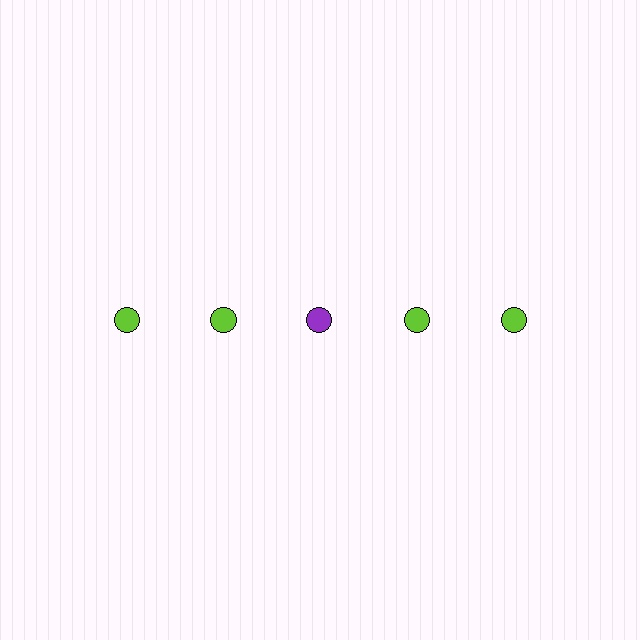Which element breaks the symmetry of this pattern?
The purple circle in the top row, center column breaks the symmetry. All other shapes are lime circles.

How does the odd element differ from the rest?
It has a different color: purple instead of lime.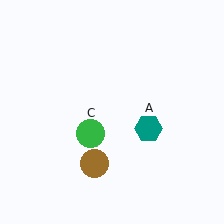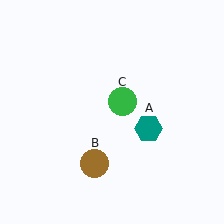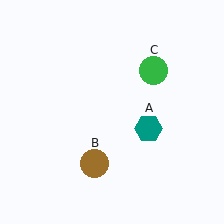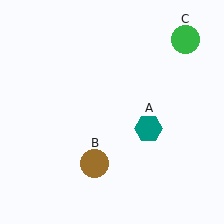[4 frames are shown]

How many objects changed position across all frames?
1 object changed position: green circle (object C).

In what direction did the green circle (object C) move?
The green circle (object C) moved up and to the right.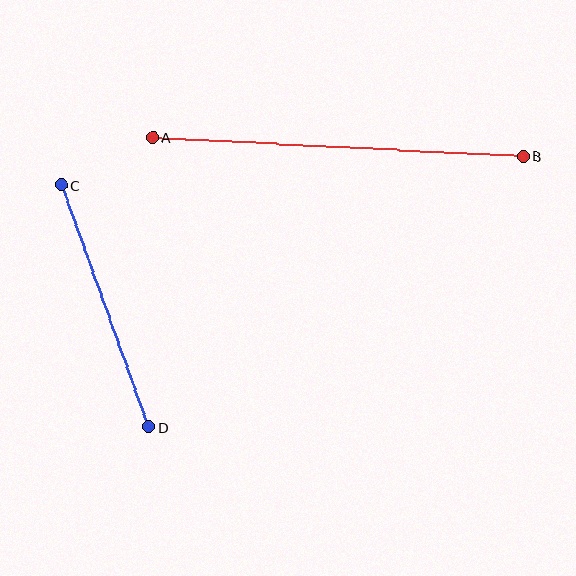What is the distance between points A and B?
The distance is approximately 371 pixels.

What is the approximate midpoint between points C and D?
The midpoint is at approximately (105, 306) pixels.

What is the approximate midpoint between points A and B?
The midpoint is at approximately (338, 147) pixels.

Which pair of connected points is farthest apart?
Points A and B are farthest apart.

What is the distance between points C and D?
The distance is approximately 257 pixels.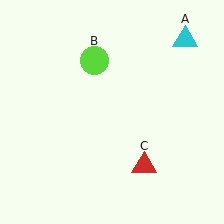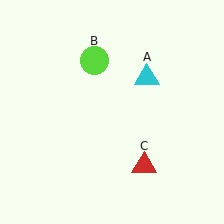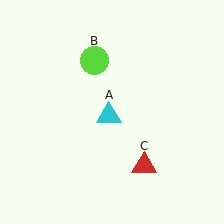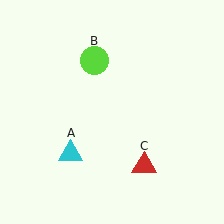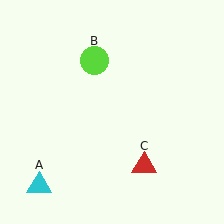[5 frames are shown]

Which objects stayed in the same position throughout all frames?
Lime circle (object B) and red triangle (object C) remained stationary.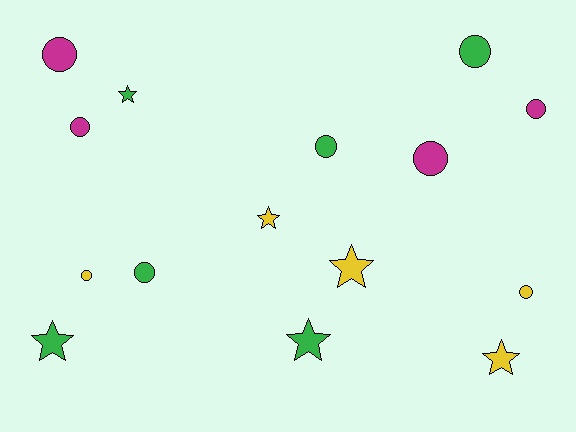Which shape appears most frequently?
Circle, with 9 objects.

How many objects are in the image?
There are 15 objects.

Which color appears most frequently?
Green, with 6 objects.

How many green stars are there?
There are 3 green stars.